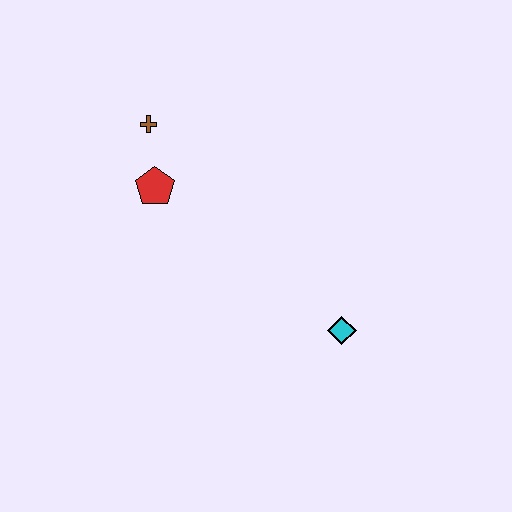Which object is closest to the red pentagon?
The brown cross is closest to the red pentagon.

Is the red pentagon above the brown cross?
No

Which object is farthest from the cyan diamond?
The brown cross is farthest from the cyan diamond.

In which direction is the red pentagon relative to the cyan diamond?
The red pentagon is to the left of the cyan diamond.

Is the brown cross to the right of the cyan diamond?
No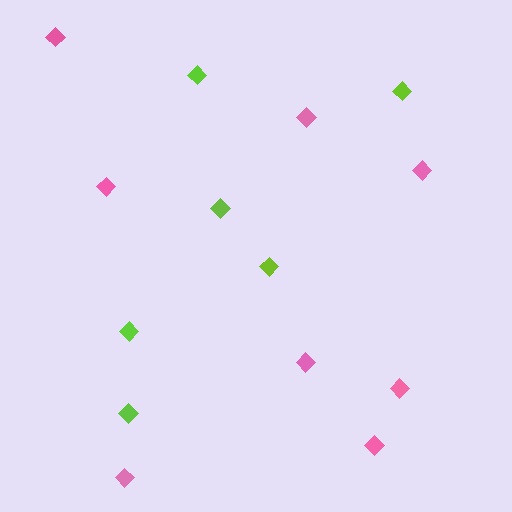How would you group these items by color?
There are 2 groups: one group of lime diamonds (6) and one group of pink diamonds (8).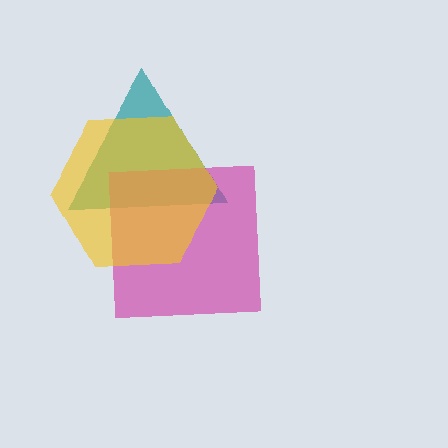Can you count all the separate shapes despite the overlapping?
Yes, there are 3 separate shapes.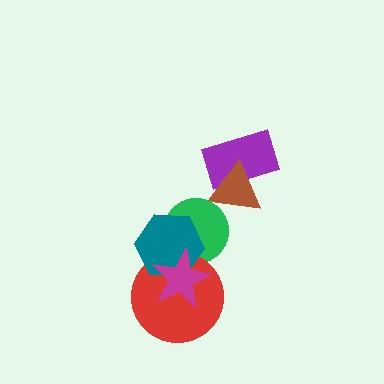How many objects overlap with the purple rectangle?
1 object overlaps with the purple rectangle.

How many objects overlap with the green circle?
3 objects overlap with the green circle.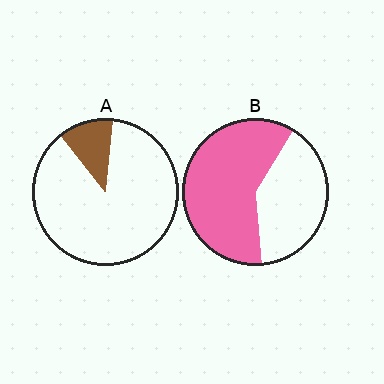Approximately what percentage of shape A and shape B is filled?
A is approximately 15% and B is approximately 60%.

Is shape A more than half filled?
No.